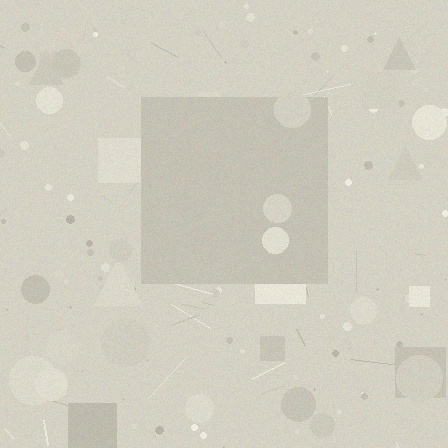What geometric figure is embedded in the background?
A square is embedded in the background.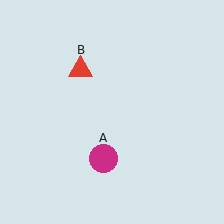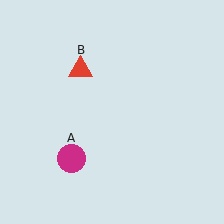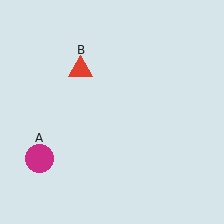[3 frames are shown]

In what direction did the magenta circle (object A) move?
The magenta circle (object A) moved left.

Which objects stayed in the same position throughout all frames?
Red triangle (object B) remained stationary.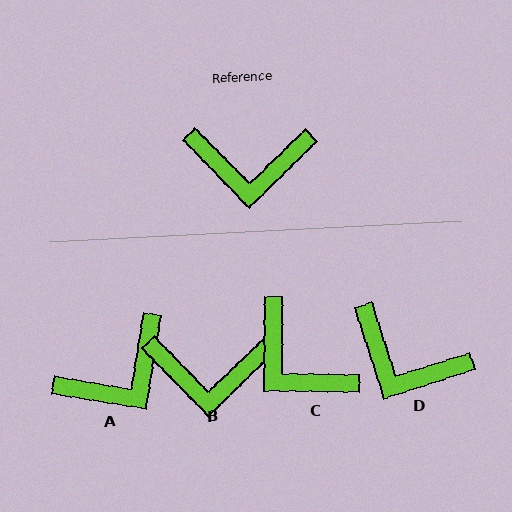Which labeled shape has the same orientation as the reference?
B.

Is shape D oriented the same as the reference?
No, it is off by about 27 degrees.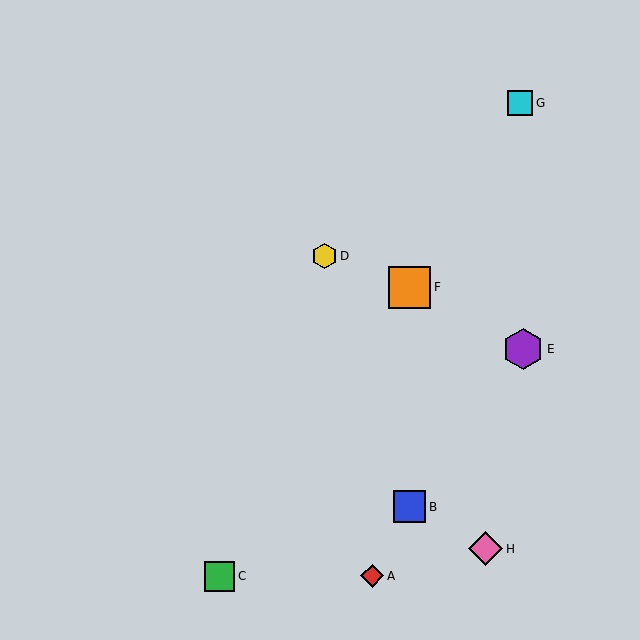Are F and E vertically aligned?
No, F is at x≈410 and E is at x≈523.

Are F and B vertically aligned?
Yes, both are at x≈410.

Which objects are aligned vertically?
Objects B, F are aligned vertically.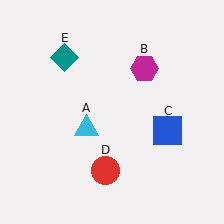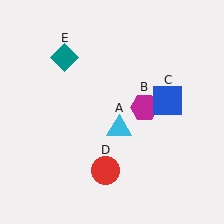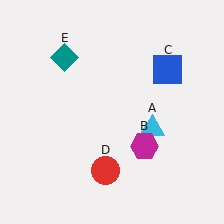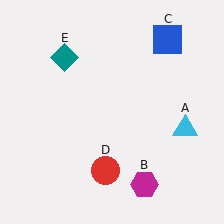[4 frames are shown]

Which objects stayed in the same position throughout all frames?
Red circle (object D) and teal diamond (object E) remained stationary.